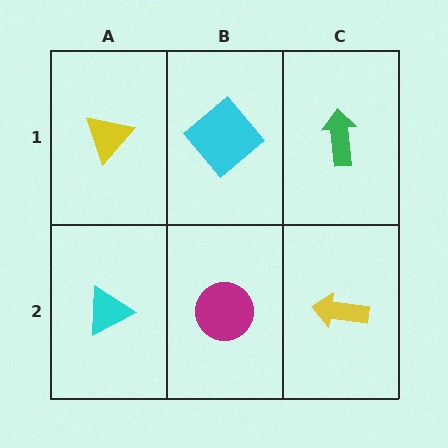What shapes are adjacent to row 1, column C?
A yellow arrow (row 2, column C), a cyan diamond (row 1, column B).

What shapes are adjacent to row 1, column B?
A magenta circle (row 2, column B), a yellow triangle (row 1, column A), a green arrow (row 1, column C).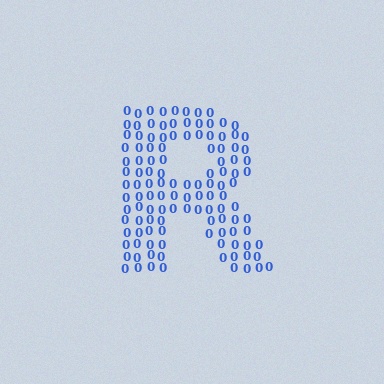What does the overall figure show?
The overall figure shows the letter R.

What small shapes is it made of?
It is made of small digit 0's.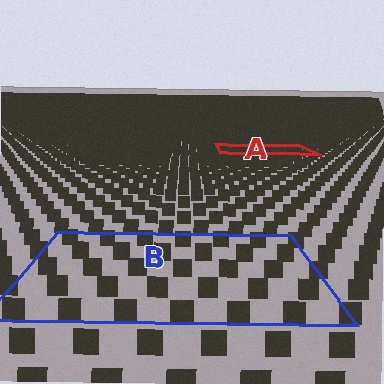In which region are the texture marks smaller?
The texture marks are smaller in region A, because it is farther away.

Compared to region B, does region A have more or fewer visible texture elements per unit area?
Region A has more texture elements per unit area — they are packed more densely because it is farther away.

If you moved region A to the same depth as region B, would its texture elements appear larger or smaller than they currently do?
They would appear larger. At a closer depth, the same texture elements are projected at a bigger on-screen size.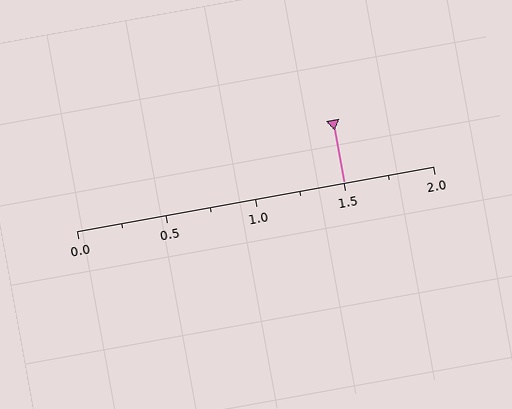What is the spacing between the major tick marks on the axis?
The major ticks are spaced 0.5 apart.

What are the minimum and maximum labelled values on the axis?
The axis runs from 0.0 to 2.0.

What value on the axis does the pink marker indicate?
The marker indicates approximately 1.5.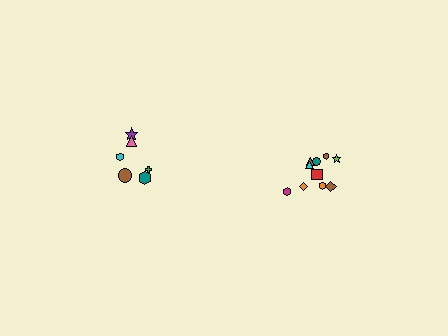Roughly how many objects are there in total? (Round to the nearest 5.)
Roughly 15 objects in total.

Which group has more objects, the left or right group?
The right group.